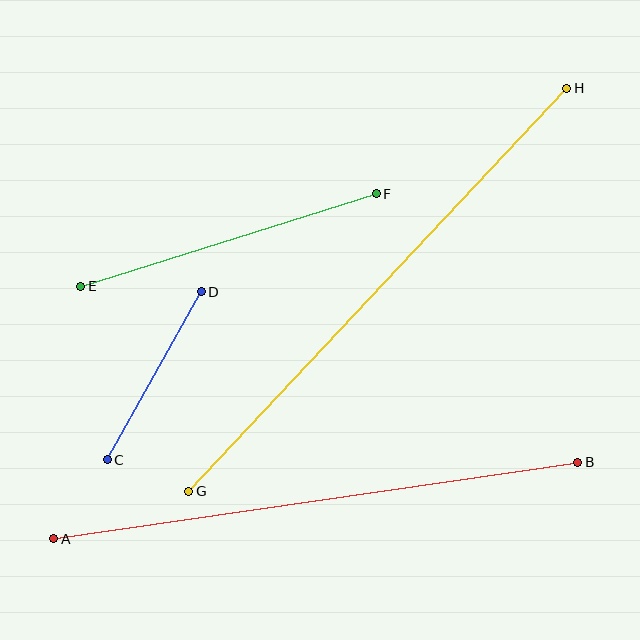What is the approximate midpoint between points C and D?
The midpoint is at approximately (154, 376) pixels.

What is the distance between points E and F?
The distance is approximately 310 pixels.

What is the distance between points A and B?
The distance is approximately 529 pixels.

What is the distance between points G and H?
The distance is approximately 552 pixels.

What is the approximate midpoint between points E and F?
The midpoint is at approximately (228, 240) pixels.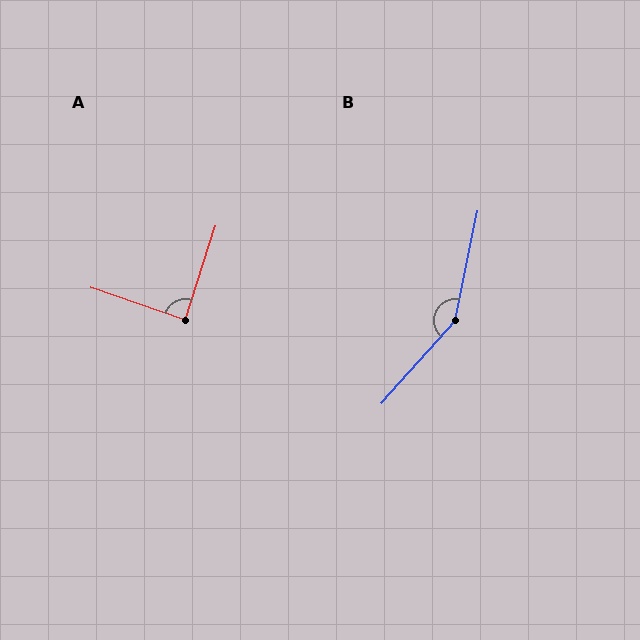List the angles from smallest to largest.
A (89°), B (150°).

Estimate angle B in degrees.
Approximately 150 degrees.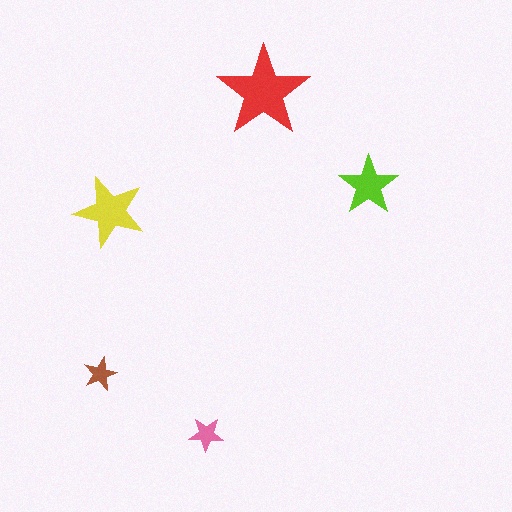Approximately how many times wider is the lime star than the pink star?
About 1.5 times wider.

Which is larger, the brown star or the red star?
The red one.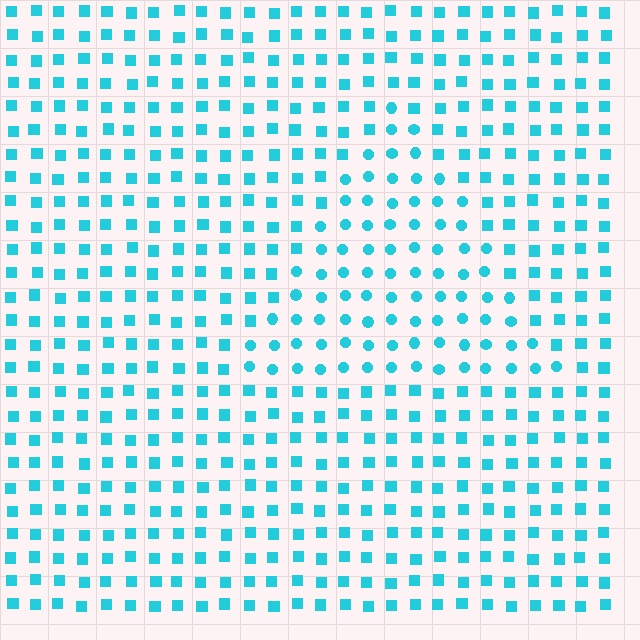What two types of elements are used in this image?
The image uses circles inside the triangle region and squares outside it.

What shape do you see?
I see a triangle.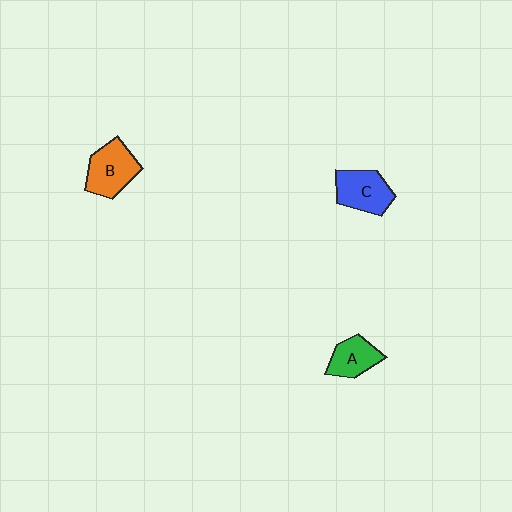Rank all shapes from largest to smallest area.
From largest to smallest: B (orange), C (blue), A (green).